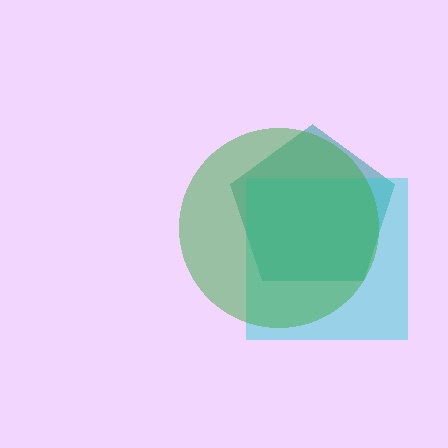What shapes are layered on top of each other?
The layered shapes are: a teal pentagon, a cyan square, a green circle.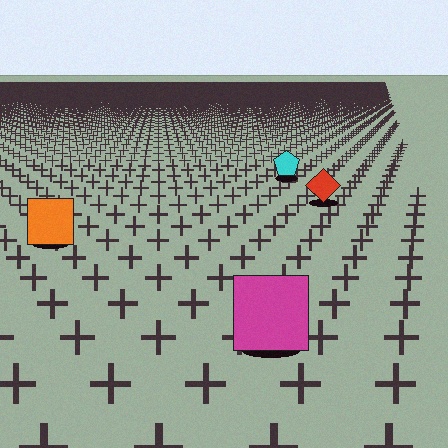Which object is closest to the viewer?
The magenta square is closest. The texture marks near it are larger and more spread out.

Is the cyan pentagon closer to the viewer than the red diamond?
No. The red diamond is closer — you can tell from the texture gradient: the ground texture is coarser near it.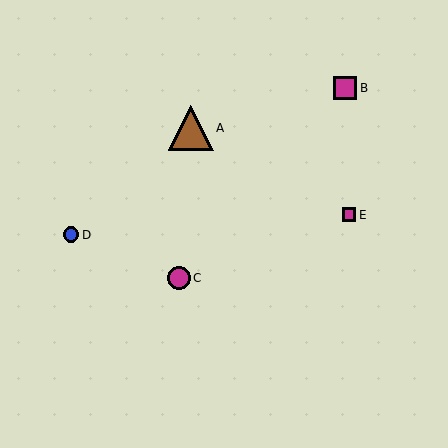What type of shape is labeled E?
Shape E is a magenta square.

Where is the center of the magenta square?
The center of the magenta square is at (345, 88).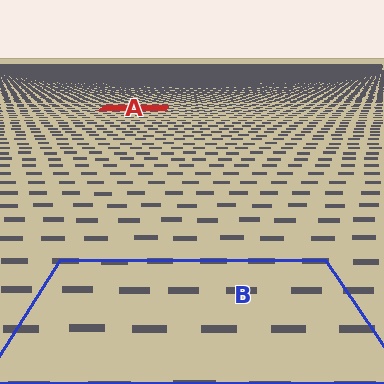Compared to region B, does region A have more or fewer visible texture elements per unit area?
Region A has more texture elements per unit area — they are packed more densely because it is farther away.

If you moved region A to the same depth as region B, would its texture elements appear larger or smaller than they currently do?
They would appear larger. At a closer depth, the same texture elements are projected at a bigger on-screen size.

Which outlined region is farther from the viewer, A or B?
Region A is farther from the viewer — the texture elements inside it appear smaller and more densely packed.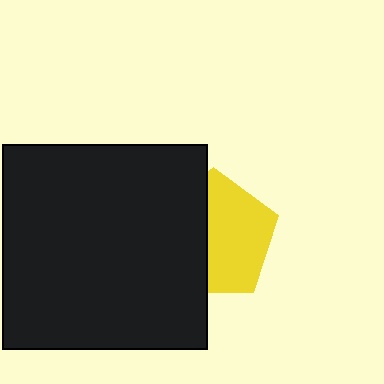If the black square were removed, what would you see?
You would see the complete yellow pentagon.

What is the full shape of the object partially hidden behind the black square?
The partially hidden object is a yellow pentagon.